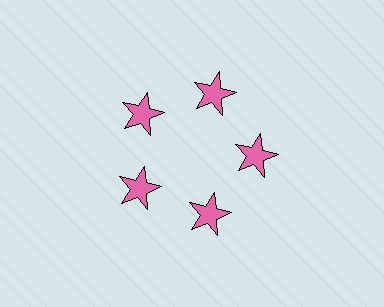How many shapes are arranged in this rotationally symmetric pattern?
There are 5 shapes, arranged in 5 groups of 1.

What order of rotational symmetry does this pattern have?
This pattern has 5-fold rotational symmetry.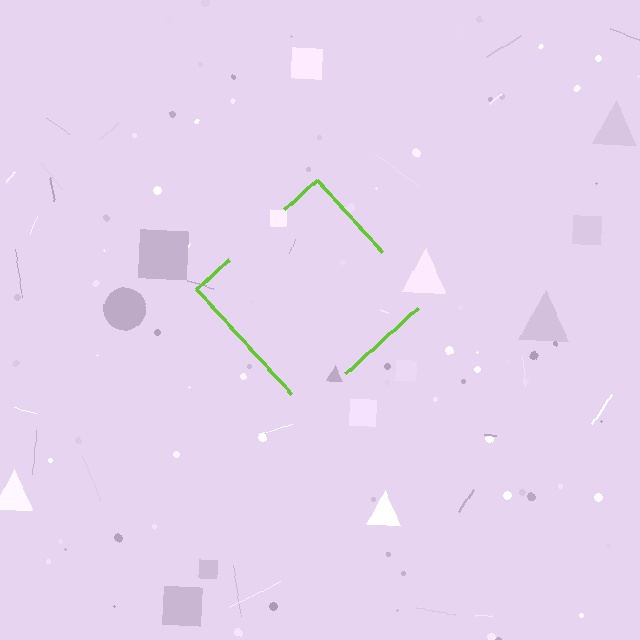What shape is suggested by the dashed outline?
The dashed outline suggests a diamond.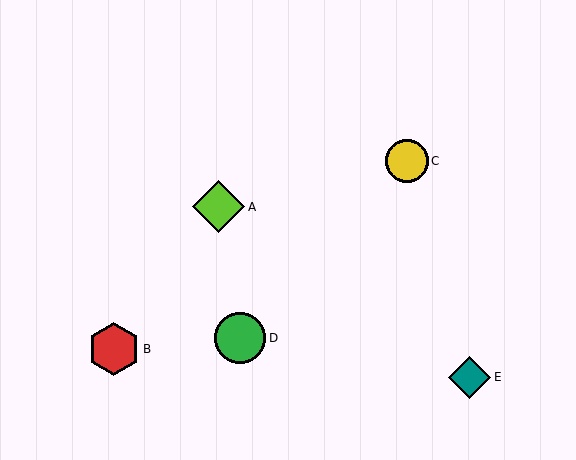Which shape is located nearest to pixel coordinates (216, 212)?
The lime diamond (labeled A) at (219, 207) is nearest to that location.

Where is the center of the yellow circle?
The center of the yellow circle is at (407, 161).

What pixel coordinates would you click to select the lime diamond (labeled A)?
Click at (219, 207) to select the lime diamond A.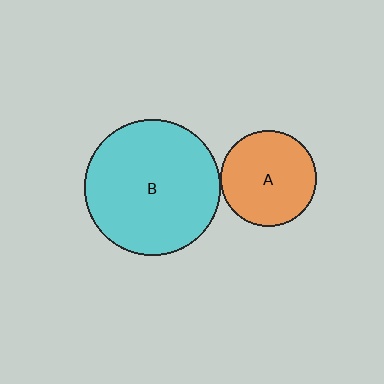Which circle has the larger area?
Circle B (cyan).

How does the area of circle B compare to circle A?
Approximately 2.0 times.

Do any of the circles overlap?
No, none of the circles overlap.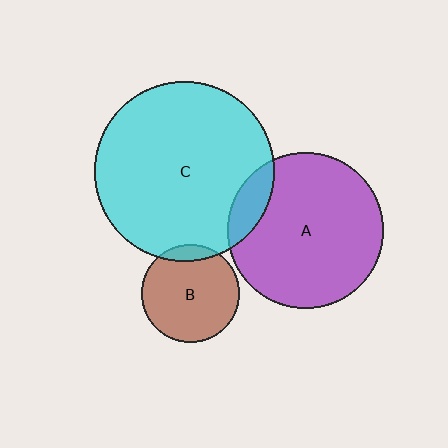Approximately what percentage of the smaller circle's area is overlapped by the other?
Approximately 10%.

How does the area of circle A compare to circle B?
Approximately 2.6 times.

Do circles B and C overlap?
Yes.